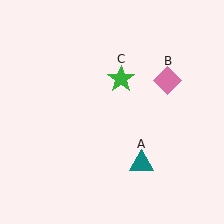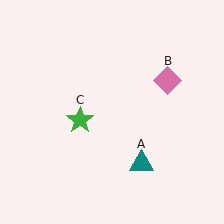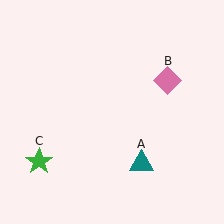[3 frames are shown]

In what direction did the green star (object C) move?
The green star (object C) moved down and to the left.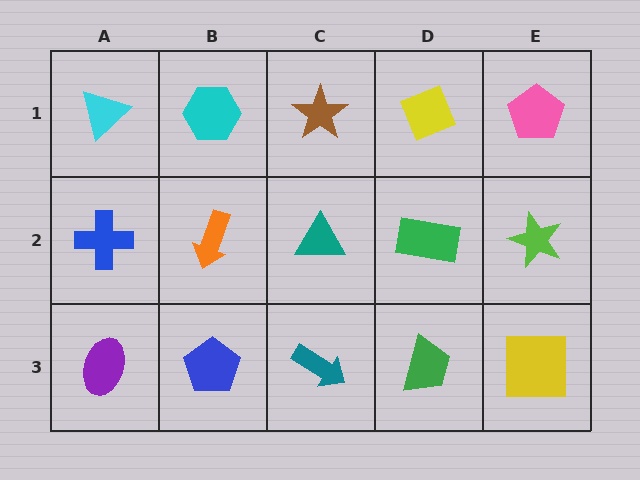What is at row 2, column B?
An orange arrow.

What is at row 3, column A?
A purple ellipse.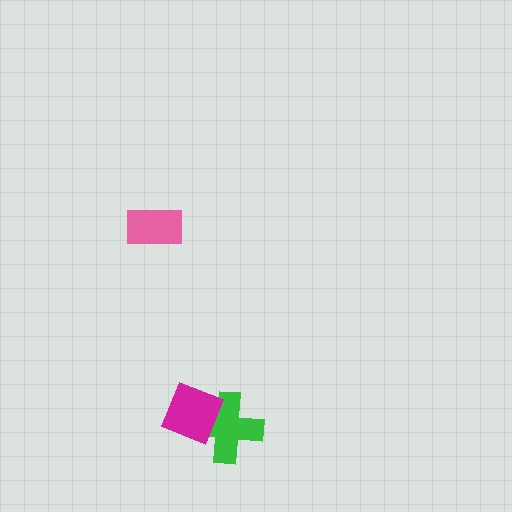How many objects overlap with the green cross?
1 object overlaps with the green cross.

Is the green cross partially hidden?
Yes, it is partially covered by another shape.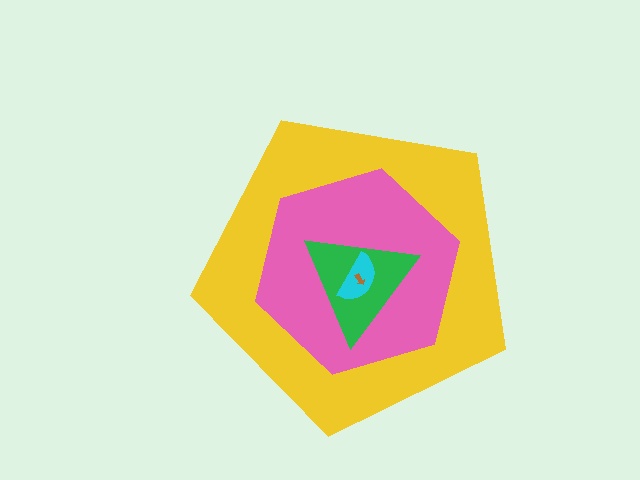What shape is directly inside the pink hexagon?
The green triangle.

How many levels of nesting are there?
5.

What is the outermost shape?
The yellow pentagon.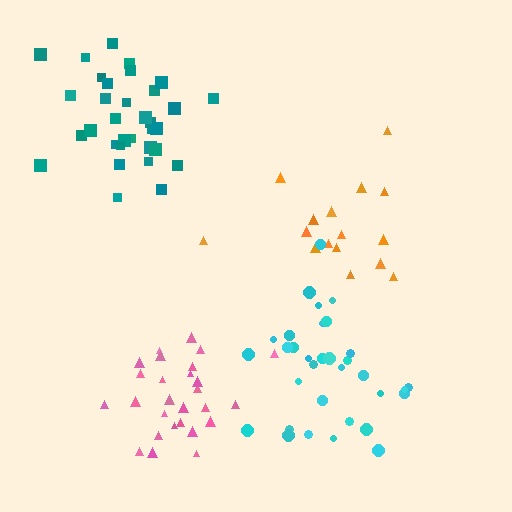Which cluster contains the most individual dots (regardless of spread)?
Teal (34).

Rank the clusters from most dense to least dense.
pink, teal, cyan, orange.